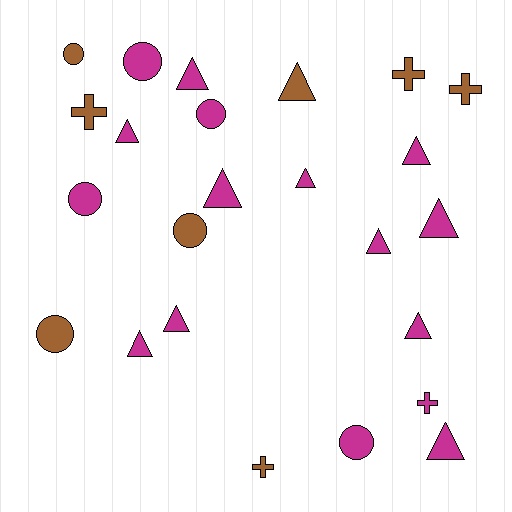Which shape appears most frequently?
Triangle, with 12 objects.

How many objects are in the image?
There are 24 objects.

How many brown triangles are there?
There is 1 brown triangle.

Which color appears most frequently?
Magenta, with 16 objects.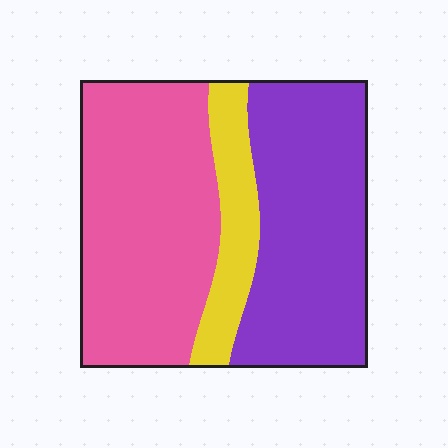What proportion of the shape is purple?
Purple covers about 40% of the shape.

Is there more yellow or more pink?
Pink.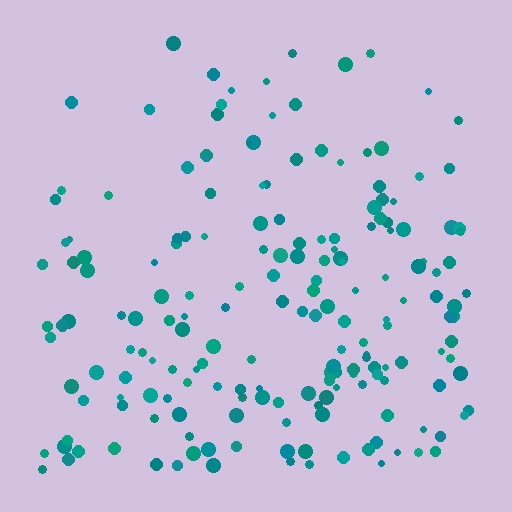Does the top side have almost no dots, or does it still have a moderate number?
Still a moderate number, just noticeably fewer than the bottom.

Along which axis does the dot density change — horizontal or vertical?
Vertical.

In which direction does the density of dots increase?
From top to bottom, with the bottom side densest.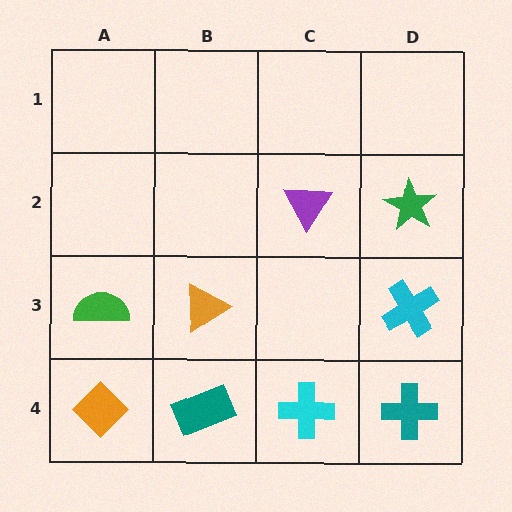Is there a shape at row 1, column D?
No, that cell is empty.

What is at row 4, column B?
A teal rectangle.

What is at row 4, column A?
An orange diamond.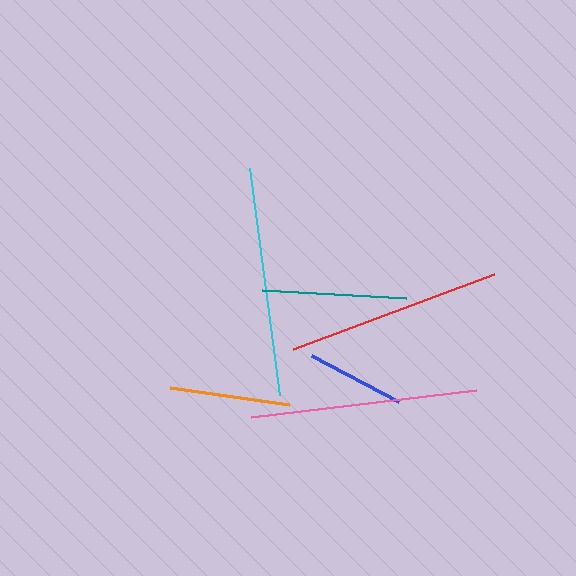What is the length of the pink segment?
The pink segment is approximately 227 pixels long.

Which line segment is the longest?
The cyan line is the longest at approximately 230 pixels.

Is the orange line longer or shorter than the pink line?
The pink line is longer than the orange line.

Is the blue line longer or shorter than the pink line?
The pink line is longer than the blue line.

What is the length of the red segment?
The red segment is approximately 215 pixels long.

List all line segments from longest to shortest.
From longest to shortest: cyan, pink, red, teal, orange, blue.